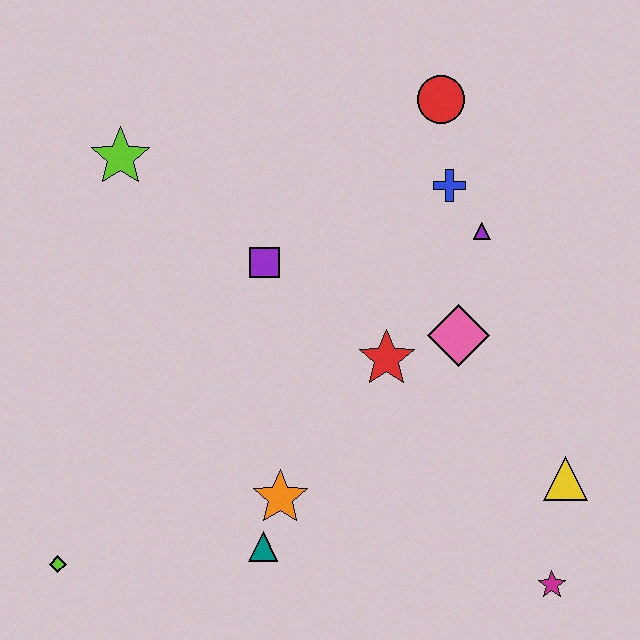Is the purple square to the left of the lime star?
No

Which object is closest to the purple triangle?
The blue cross is closest to the purple triangle.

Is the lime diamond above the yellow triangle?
No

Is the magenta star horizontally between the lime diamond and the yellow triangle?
Yes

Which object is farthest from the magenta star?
The lime star is farthest from the magenta star.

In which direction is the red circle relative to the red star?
The red circle is above the red star.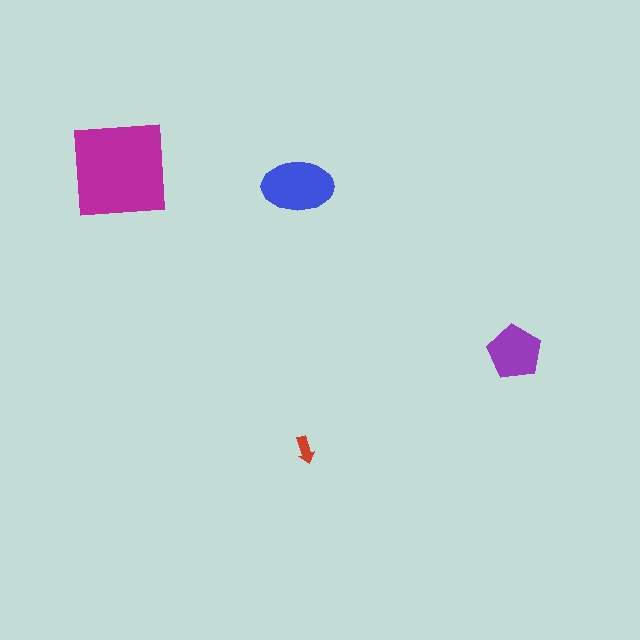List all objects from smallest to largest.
The red arrow, the purple pentagon, the blue ellipse, the magenta square.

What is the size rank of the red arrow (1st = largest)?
4th.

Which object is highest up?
The magenta square is topmost.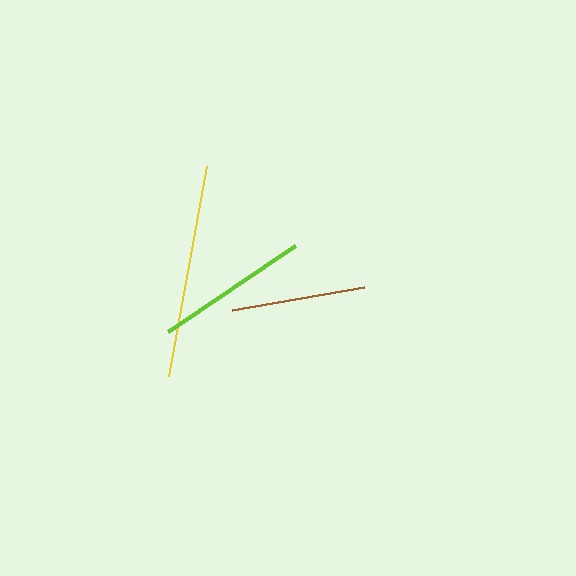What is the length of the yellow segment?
The yellow segment is approximately 214 pixels long.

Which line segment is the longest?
The yellow line is the longest at approximately 214 pixels.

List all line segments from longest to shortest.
From longest to shortest: yellow, lime, brown.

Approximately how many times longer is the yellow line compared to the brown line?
The yellow line is approximately 1.6 times the length of the brown line.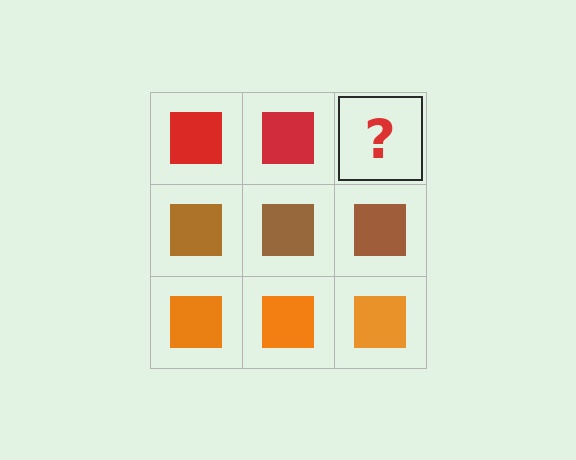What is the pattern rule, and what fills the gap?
The rule is that each row has a consistent color. The gap should be filled with a red square.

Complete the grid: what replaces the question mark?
The question mark should be replaced with a red square.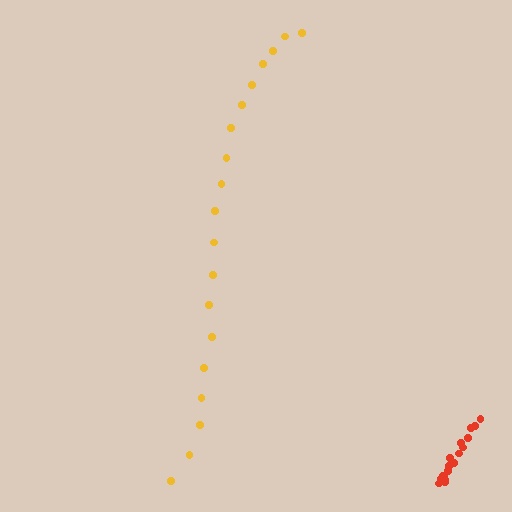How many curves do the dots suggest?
There are 2 distinct paths.